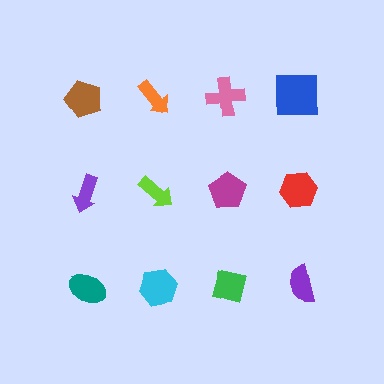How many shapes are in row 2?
4 shapes.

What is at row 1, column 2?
An orange arrow.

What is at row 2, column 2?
A lime arrow.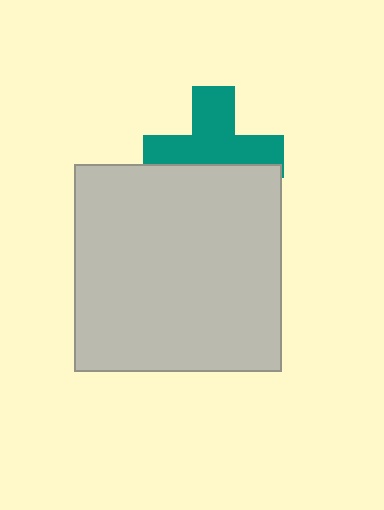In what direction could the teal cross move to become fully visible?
The teal cross could move up. That would shift it out from behind the light gray square entirely.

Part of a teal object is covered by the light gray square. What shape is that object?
It is a cross.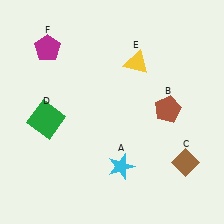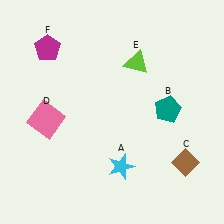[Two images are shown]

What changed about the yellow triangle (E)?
In Image 1, E is yellow. In Image 2, it changed to lime.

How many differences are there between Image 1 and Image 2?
There are 3 differences between the two images.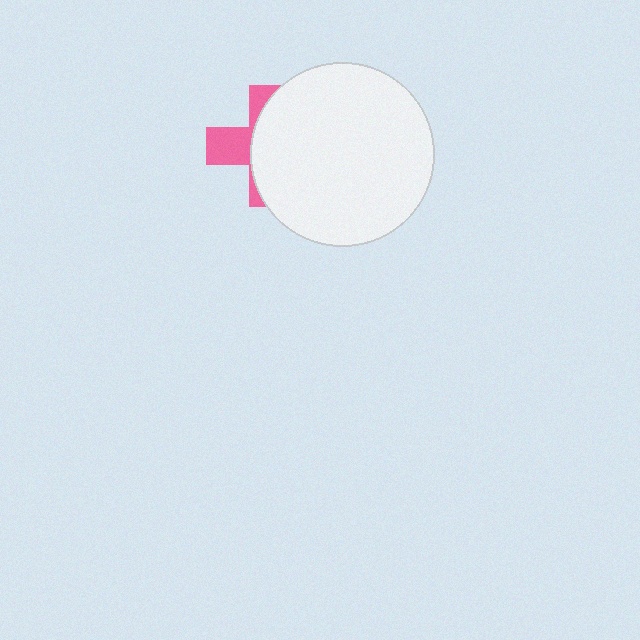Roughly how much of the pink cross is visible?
A small part of it is visible (roughly 34%).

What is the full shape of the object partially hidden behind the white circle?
The partially hidden object is a pink cross.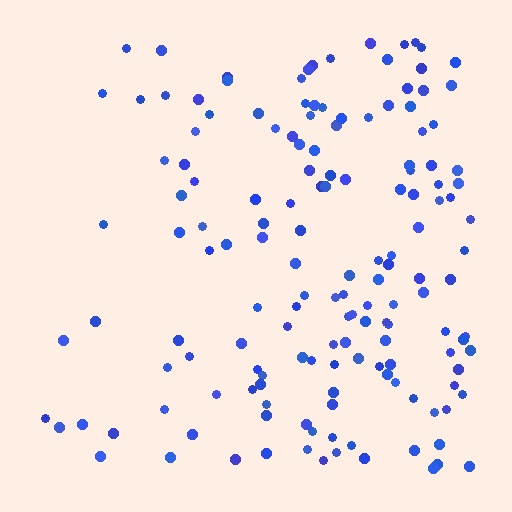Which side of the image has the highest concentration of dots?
The right.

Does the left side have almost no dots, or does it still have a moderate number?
Still a moderate number, just noticeably fewer than the right.